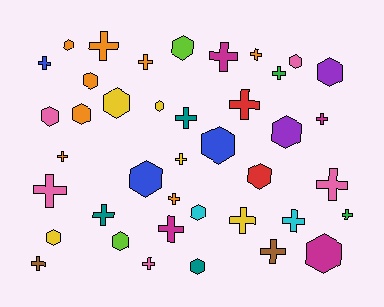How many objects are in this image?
There are 40 objects.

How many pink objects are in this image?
There are 5 pink objects.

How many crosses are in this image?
There are 22 crosses.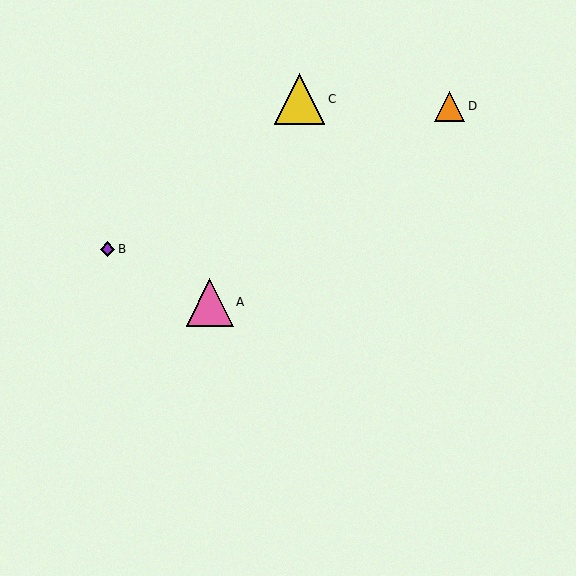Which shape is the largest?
The yellow triangle (labeled C) is the largest.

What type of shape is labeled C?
Shape C is a yellow triangle.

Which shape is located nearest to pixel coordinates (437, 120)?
The orange triangle (labeled D) at (450, 106) is nearest to that location.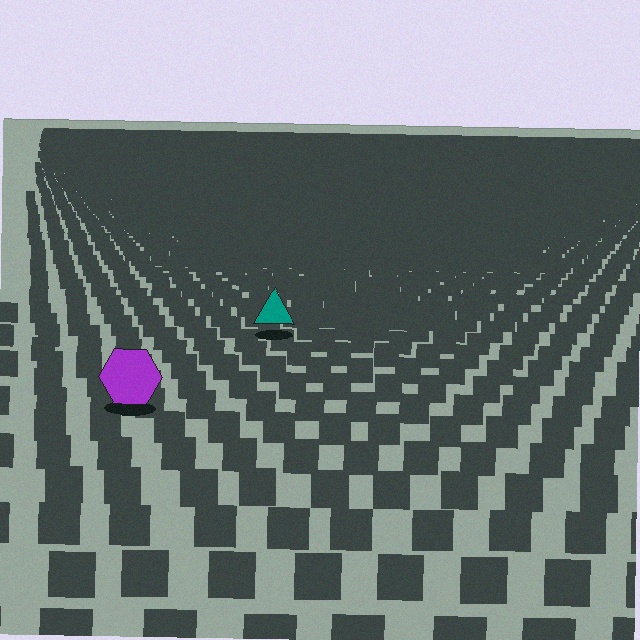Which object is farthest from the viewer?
The teal triangle is farthest from the viewer. It appears smaller and the ground texture around it is denser.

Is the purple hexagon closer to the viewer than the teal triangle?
Yes. The purple hexagon is closer — you can tell from the texture gradient: the ground texture is coarser near it.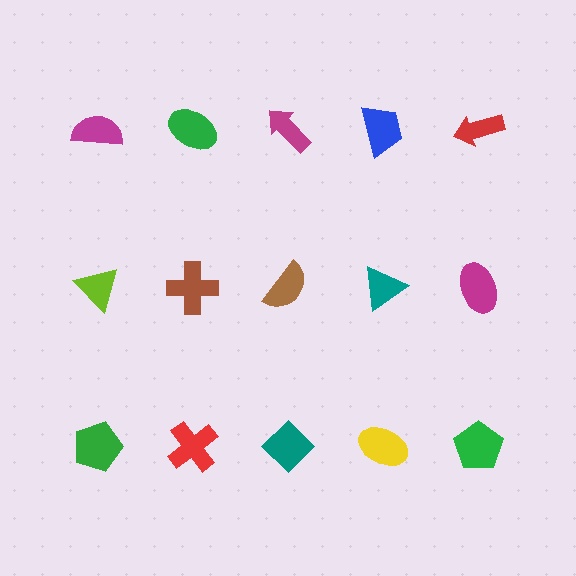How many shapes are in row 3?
5 shapes.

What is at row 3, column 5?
A green pentagon.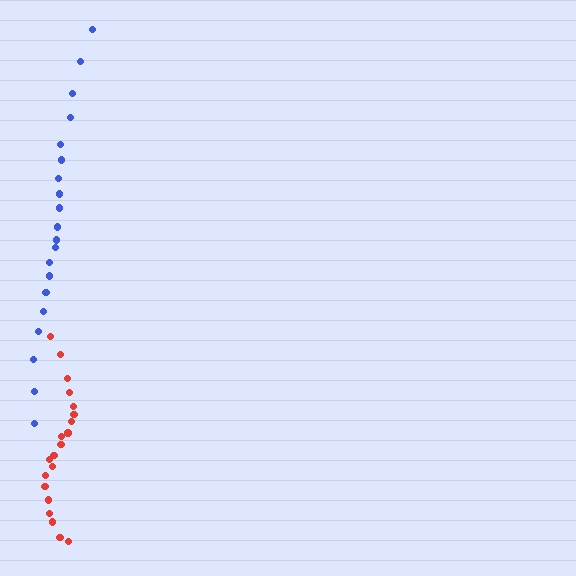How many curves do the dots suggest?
There are 2 distinct paths.